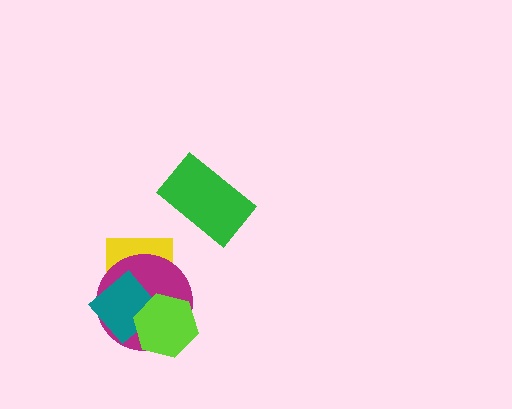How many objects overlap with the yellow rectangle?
2 objects overlap with the yellow rectangle.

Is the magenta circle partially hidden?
Yes, it is partially covered by another shape.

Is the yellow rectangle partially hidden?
Yes, it is partially covered by another shape.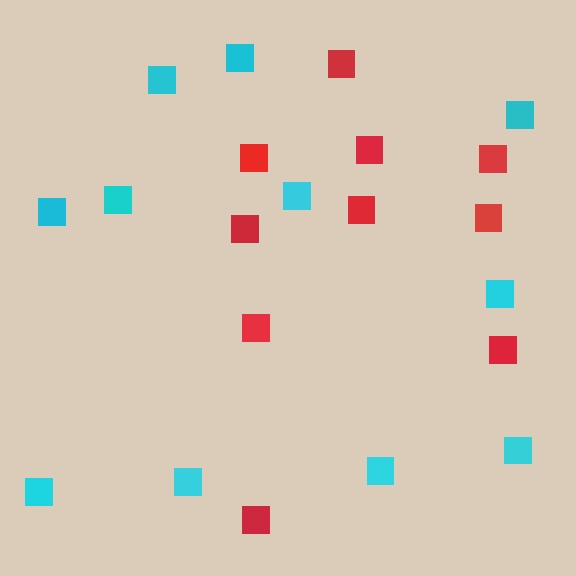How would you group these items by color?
There are 2 groups: one group of cyan squares (11) and one group of red squares (10).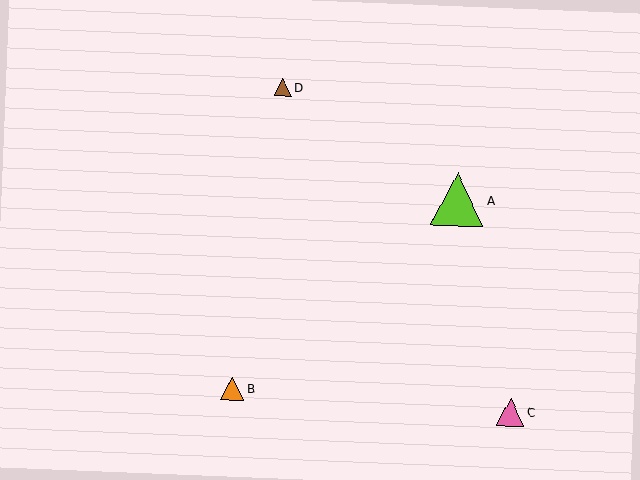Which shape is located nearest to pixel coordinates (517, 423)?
The pink triangle (labeled C) at (511, 412) is nearest to that location.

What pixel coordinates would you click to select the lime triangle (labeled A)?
Click at (457, 199) to select the lime triangle A.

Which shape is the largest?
The lime triangle (labeled A) is the largest.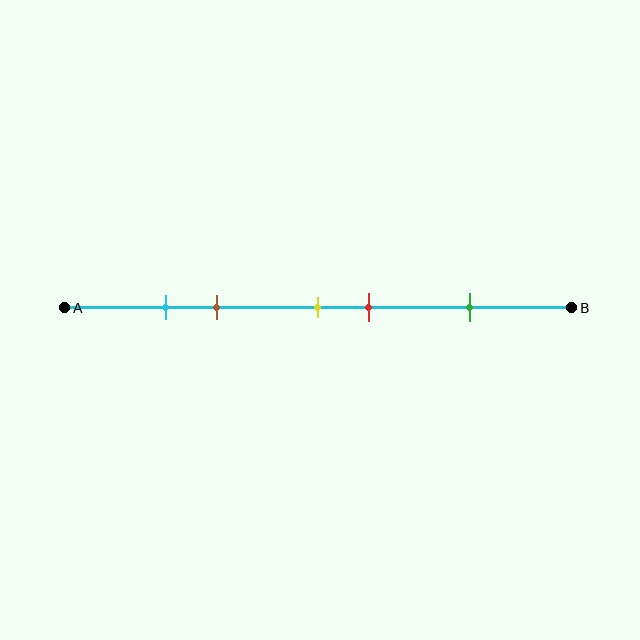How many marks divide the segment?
There are 5 marks dividing the segment.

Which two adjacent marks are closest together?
The cyan and brown marks are the closest adjacent pair.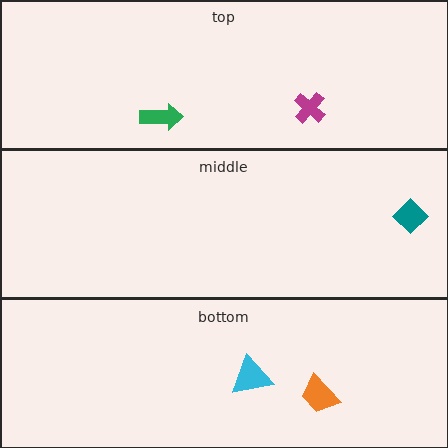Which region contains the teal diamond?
The middle region.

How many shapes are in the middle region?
1.